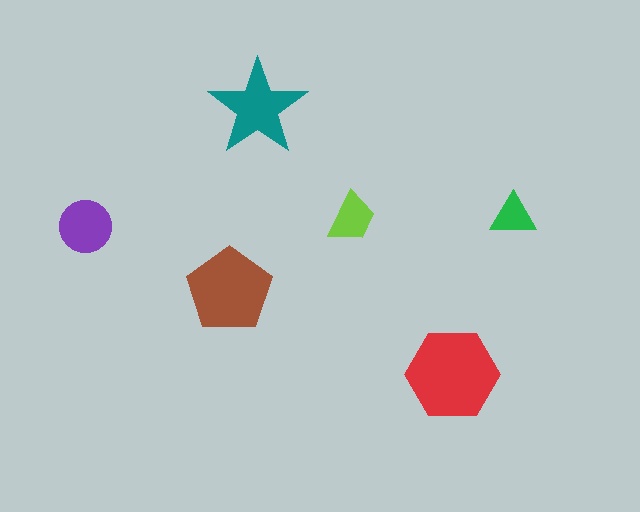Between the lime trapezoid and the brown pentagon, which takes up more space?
The brown pentagon.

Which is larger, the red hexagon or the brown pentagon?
The red hexagon.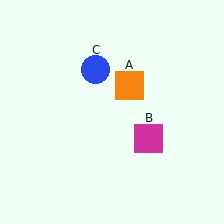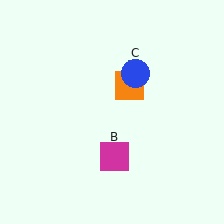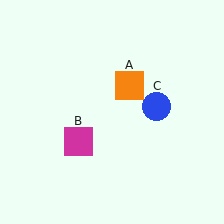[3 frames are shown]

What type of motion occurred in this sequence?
The magenta square (object B), blue circle (object C) rotated clockwise around the center of the scene.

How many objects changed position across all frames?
2 objects changed position: magenta square (object B), blue circle (object C).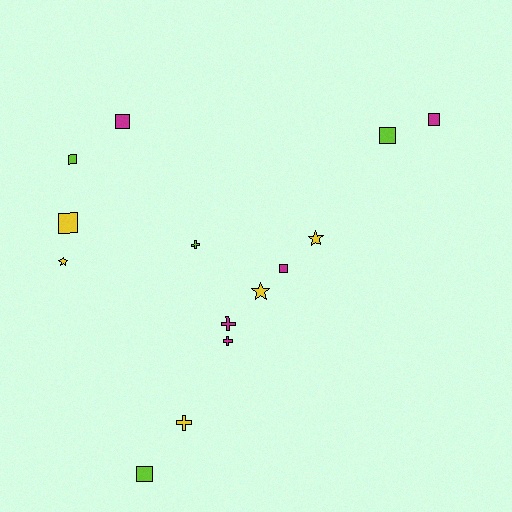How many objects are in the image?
There are 14 objects.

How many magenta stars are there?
There are no magenta stars.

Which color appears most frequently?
Yellow, with 5 objects.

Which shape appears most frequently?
Square, with 7 objects.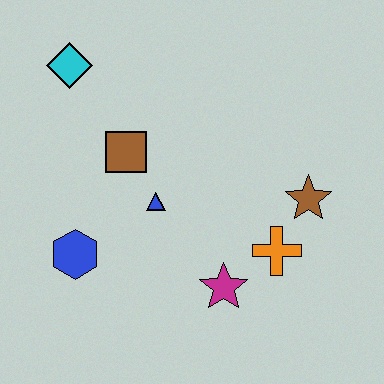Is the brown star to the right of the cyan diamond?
Yes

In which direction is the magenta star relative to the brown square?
The magenta star is below the brown square.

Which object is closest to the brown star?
The orange cross is closest to the brown star.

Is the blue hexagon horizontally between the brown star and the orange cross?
No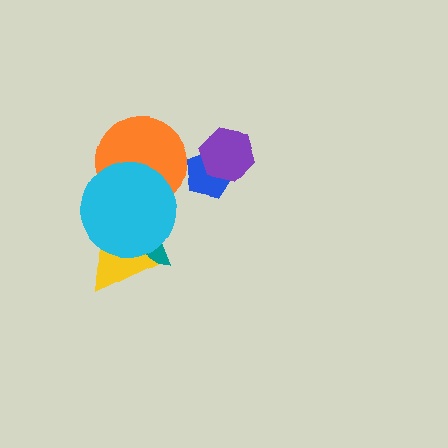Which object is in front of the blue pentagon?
The purple hexagon is in front of the blue pentagon.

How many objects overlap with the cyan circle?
3 objects overlap with the cyan circle.